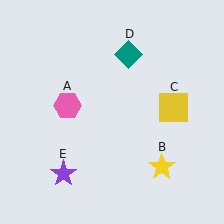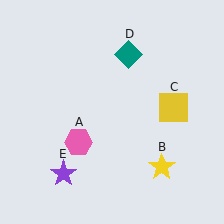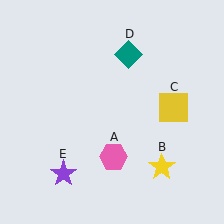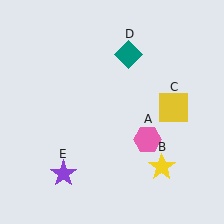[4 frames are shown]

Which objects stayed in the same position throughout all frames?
Yellow star (object B) and yellow square (object C) and teal diamond (object D) and purple star (object E) remained stationary.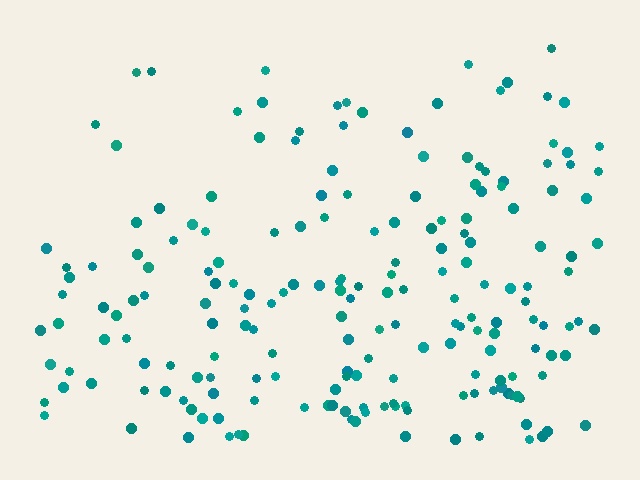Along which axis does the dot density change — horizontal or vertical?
Vertical.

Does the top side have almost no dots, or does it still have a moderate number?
Still a moderate number, just noticeably fewer than the bottom.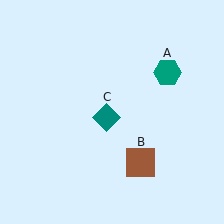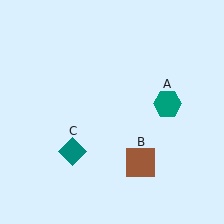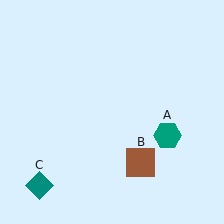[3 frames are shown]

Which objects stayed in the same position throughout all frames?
Brown square (object B) remained stationary.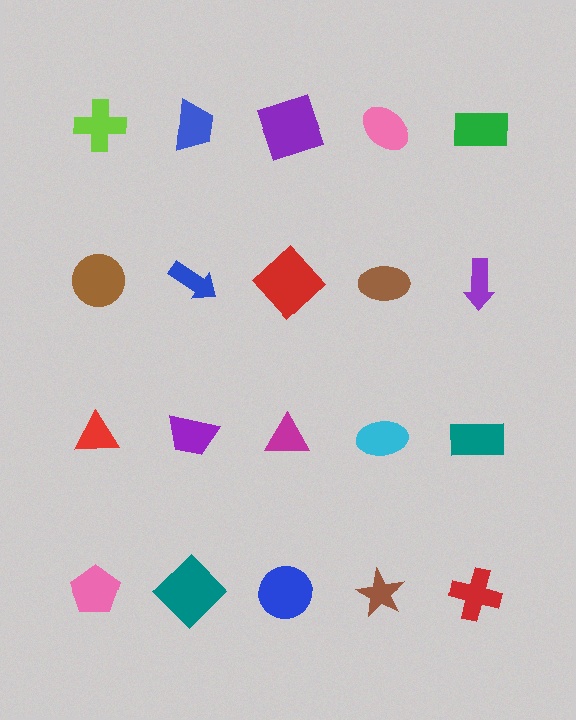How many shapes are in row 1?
5 shapes.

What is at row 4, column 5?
A red cross.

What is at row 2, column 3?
A red diamond.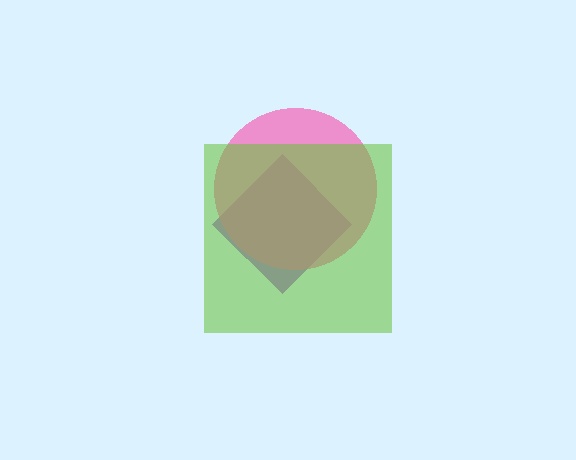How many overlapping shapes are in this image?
There are 3 overlapping shapes in the image.